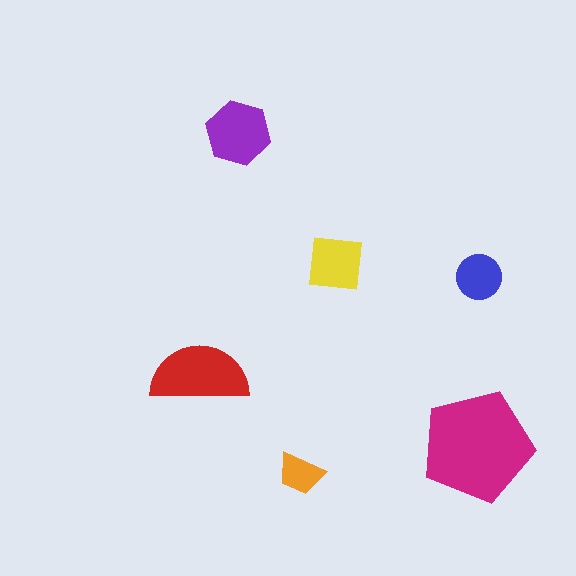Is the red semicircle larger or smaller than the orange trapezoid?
Larger.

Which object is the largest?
The magenta pentagon.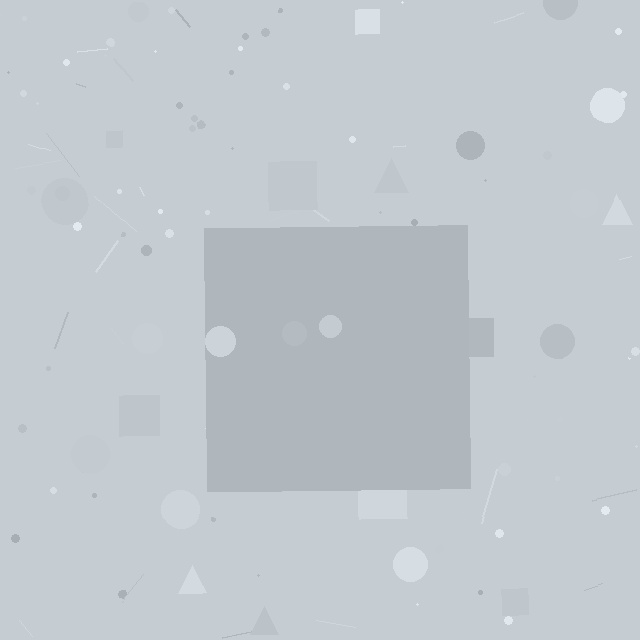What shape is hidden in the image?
A square is hidden in the image.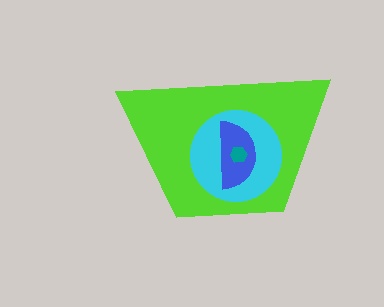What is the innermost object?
The teal hexagon.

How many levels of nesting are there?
4.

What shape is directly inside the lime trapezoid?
The cyan circle.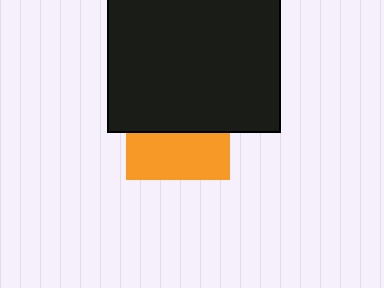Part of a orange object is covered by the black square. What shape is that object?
It is a square.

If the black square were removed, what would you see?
You would see the complete orange square.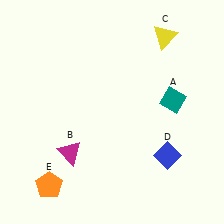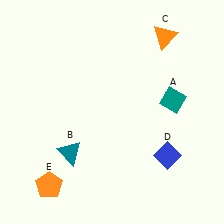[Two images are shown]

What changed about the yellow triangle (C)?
In Image 1, C is yellow. In Image 2, it changed to orange.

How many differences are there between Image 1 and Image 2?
There are 2 differences between the two images.